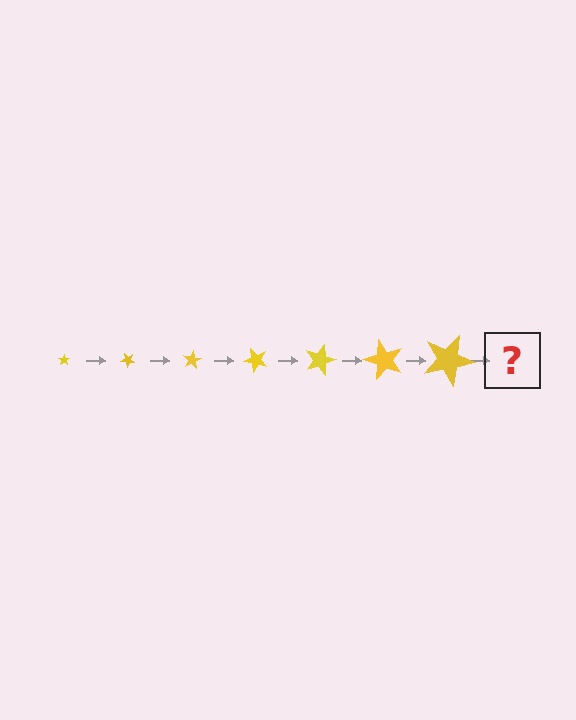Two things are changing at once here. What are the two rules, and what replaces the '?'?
The two rules are that the star grows larger each step and it rotates 40 degrees each step. The '?' should be a star, larger than the previous one and rotated 280 degrees from the start.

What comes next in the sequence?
The next element should be a star, larger than the previous one and rotated 280 degrees from the start.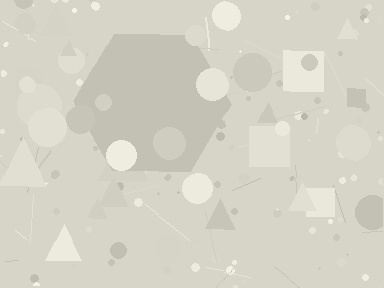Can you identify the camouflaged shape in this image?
The camouflaged shape is a hexagon.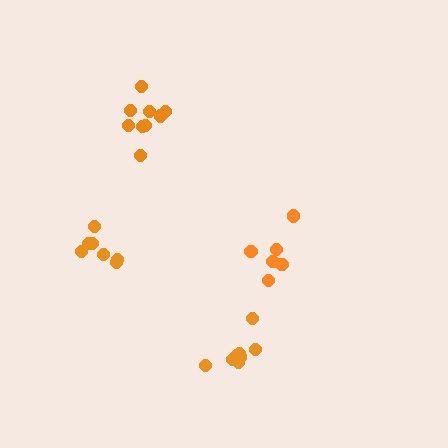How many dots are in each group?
Group 1: 8 dots, Group 2: 6 dots, Group 3: 7 dots, Group 4: 9 dots (30 total).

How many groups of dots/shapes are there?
There are 4 groups.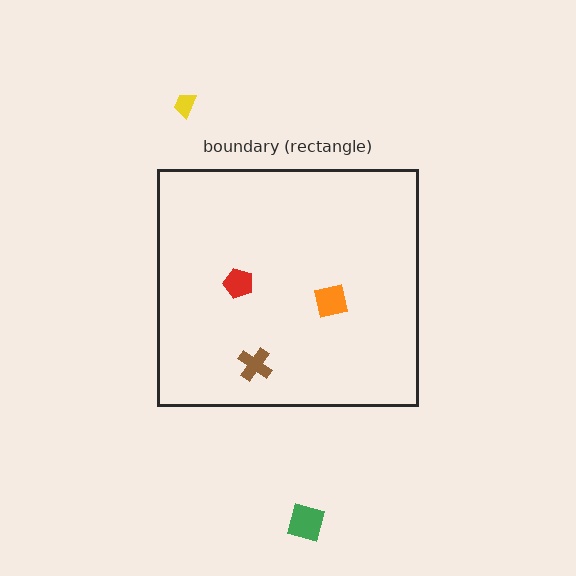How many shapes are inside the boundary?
3 inside, 2 outside.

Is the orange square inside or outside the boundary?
Inside.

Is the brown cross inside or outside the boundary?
Inside.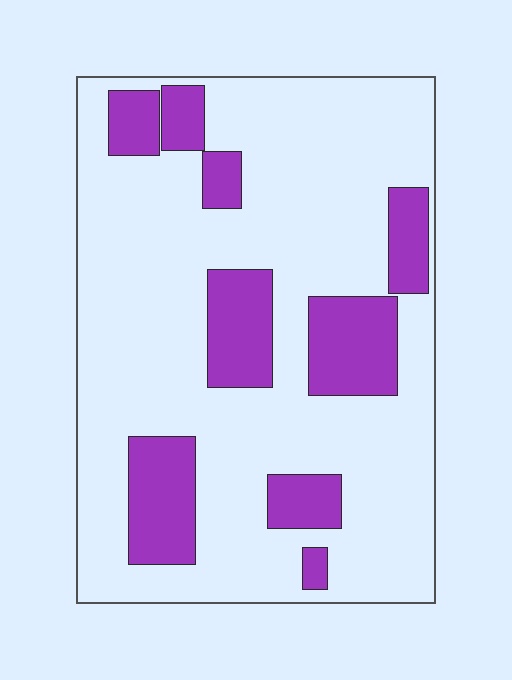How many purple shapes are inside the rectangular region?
9.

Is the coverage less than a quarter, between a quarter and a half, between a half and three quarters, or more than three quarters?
Less than a quarter.